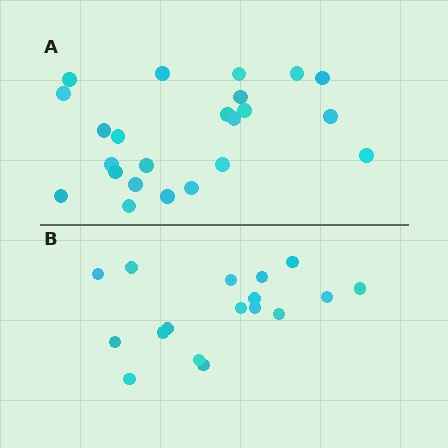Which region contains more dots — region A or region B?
Region A (the top region) has more dots.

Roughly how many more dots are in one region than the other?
Region A has about 6 more dots than region B.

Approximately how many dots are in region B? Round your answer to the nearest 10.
About 20 dots. (The exact count is 17, which rounds to 20.)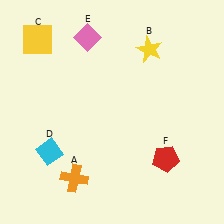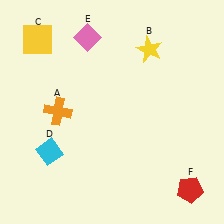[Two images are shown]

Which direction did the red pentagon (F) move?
The red pentagon (F) moved down.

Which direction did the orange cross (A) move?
The orange cross (A) moved up.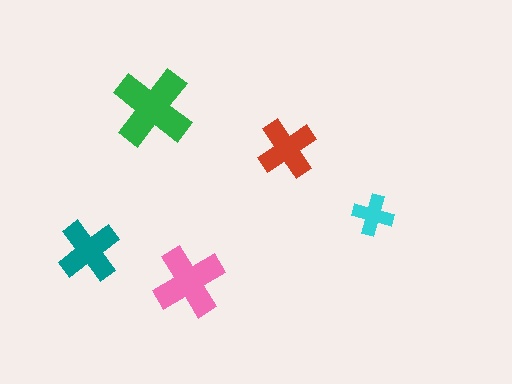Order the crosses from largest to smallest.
the green one, the pink one, the teal one, the red one, the cyan one.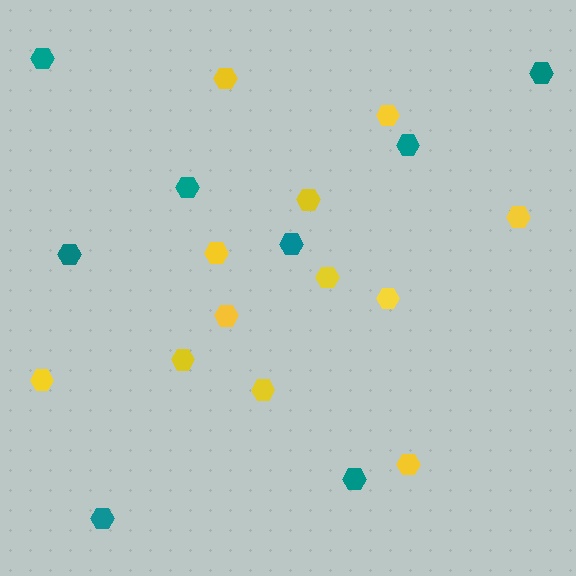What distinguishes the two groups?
There are 2 groups: one group of yellow hexagons (12) and one group of teal hexagons (8).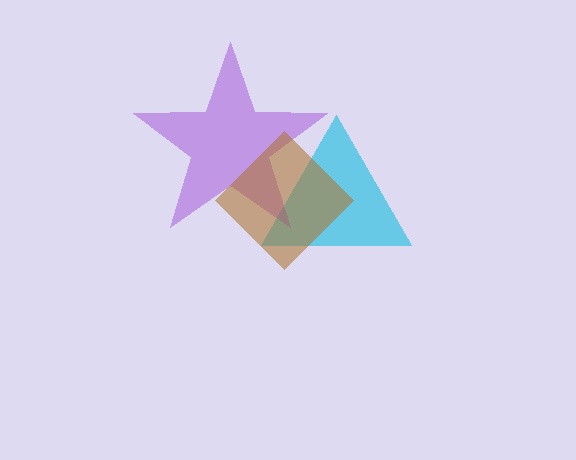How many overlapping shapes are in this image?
There are 3 overlapping shapes in the image.